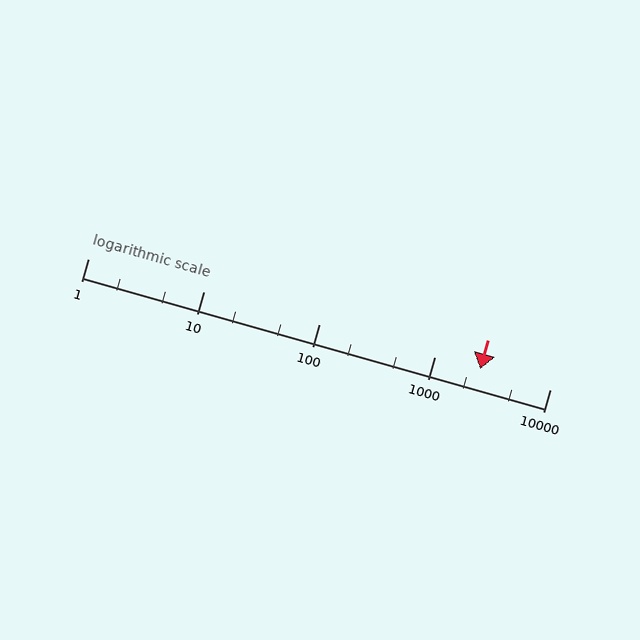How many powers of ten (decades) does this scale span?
The scale spans 4 decades, from 1 to 10000.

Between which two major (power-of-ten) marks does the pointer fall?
The pointer is between 1000 and 10000.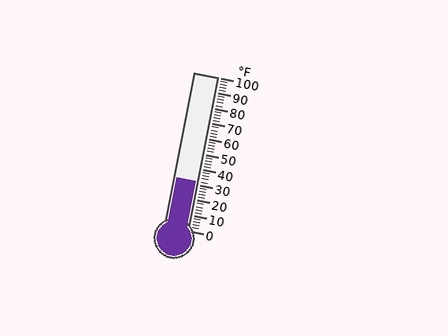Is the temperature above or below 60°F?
The temperature is below 60°F.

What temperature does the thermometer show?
The thermometer shows approximately 32°F.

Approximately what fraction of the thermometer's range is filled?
The thermometer is filled to approximately 30% of its range.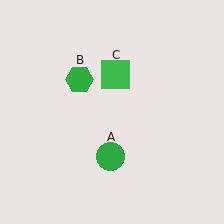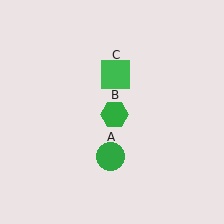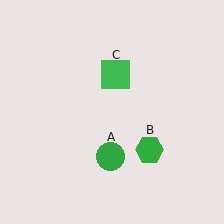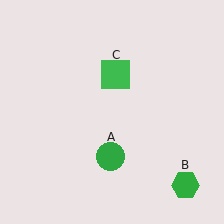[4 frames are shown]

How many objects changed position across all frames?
1 object changed position: green hexagon (object B).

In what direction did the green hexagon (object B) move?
The green hexagon (object B) moved down and to the right.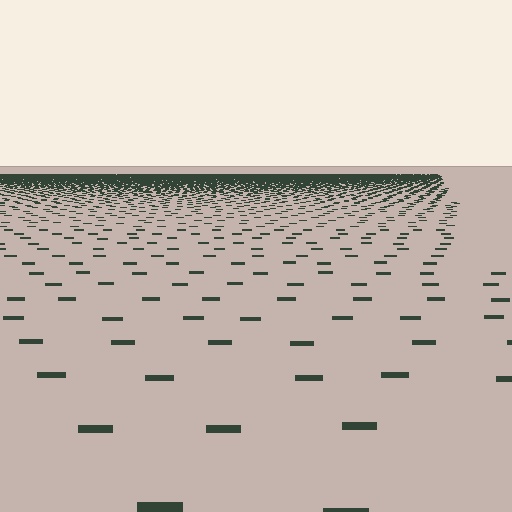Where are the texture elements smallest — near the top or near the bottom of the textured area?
Near the top.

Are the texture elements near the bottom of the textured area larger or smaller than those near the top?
Larger. Near the bottom, elements are closer to the viewer and appear at a bigger on-screen size.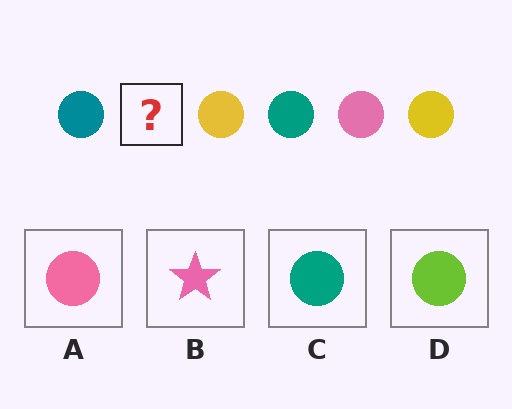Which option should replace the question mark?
Option A.